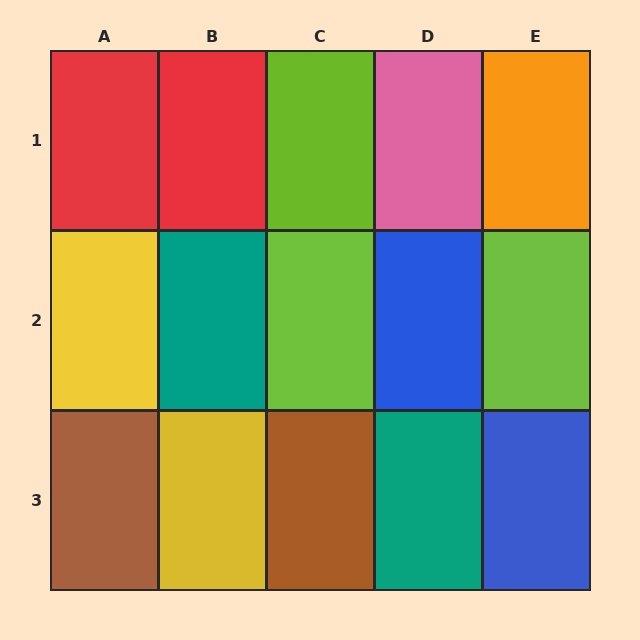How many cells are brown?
2 cells are brown.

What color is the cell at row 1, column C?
Lime.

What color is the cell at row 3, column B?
Yellow.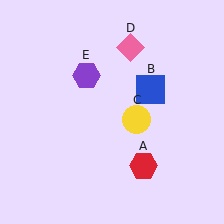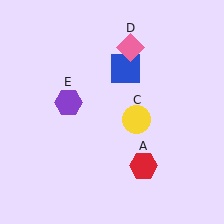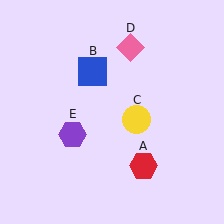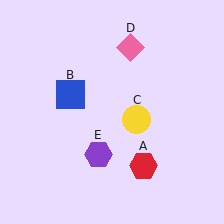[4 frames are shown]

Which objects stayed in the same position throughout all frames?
Red hexagon (object A) and yellow circle (object C) and pink diamond (object D) remained stationary.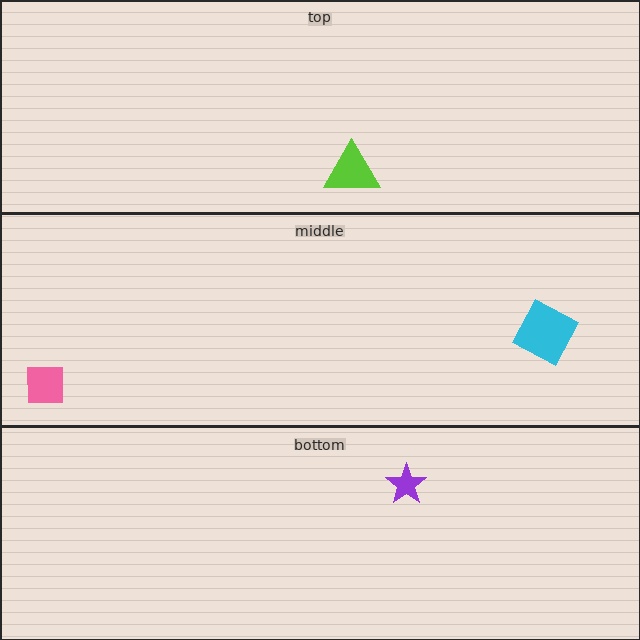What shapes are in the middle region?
The pink square, the cyan square.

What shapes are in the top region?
The lime triangle.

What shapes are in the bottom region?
The purple star.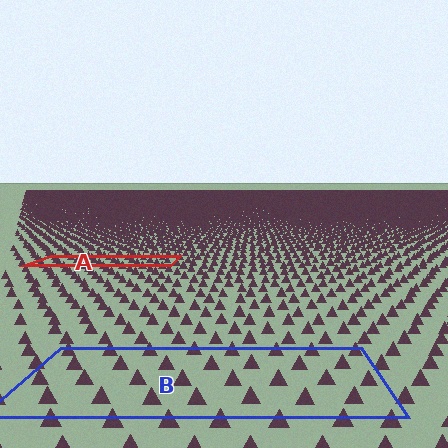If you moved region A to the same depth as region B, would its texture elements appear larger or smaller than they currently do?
They would appear larger. At a closer depth, the same texture elements are projected at a bigger on-screen size.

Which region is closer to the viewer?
Region B is closer. The texture elements there are larger and more spread out.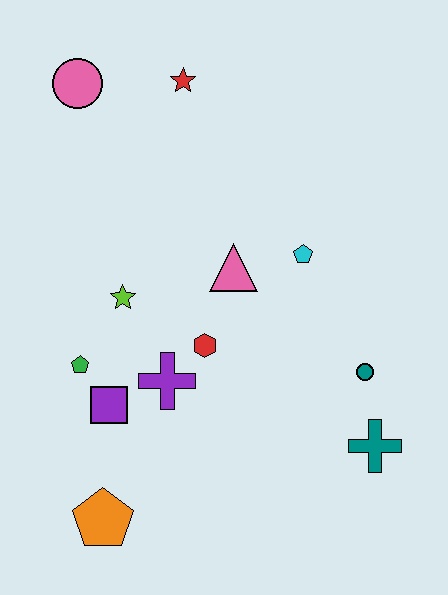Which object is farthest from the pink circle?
The teal cross is farthest from the pink circle.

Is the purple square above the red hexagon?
No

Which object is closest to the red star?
The pink circle is closest to the red star.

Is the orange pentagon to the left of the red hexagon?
Yes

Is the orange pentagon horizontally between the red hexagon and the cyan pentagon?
No